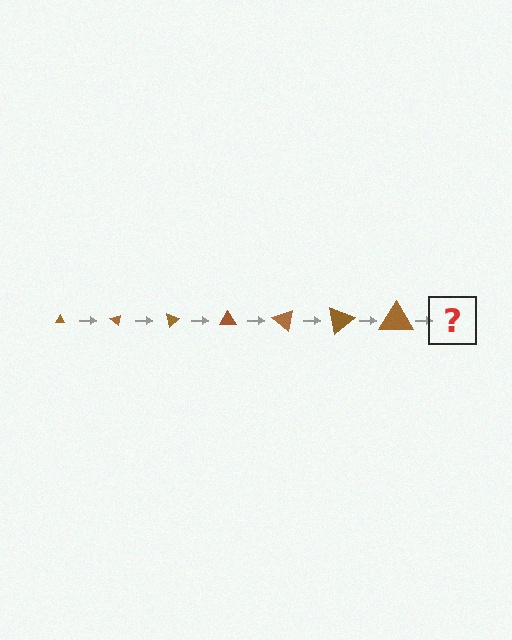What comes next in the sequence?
The next element should be a triangle, larger than the previous one and rotated 280 degrees from the start.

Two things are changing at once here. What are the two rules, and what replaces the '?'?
The two rules are that the triangle grows larger each step and it rotates 40 degrees each step. The '?' should be a triangle, larger than the previous one and rotated 280 degrees from the start.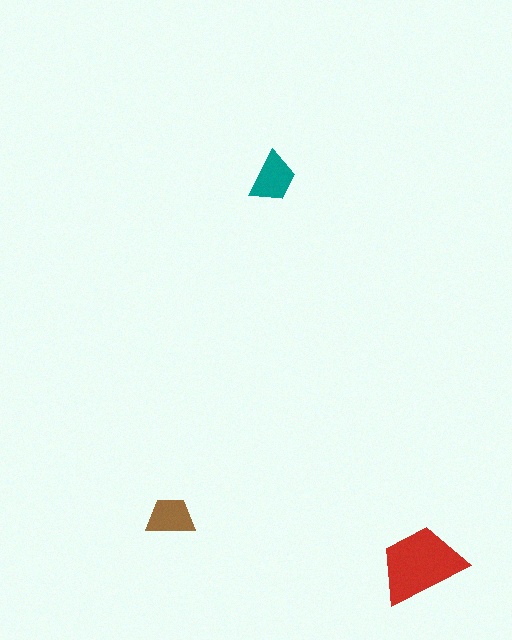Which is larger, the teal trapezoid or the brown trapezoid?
The teal one.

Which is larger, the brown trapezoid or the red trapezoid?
The red one.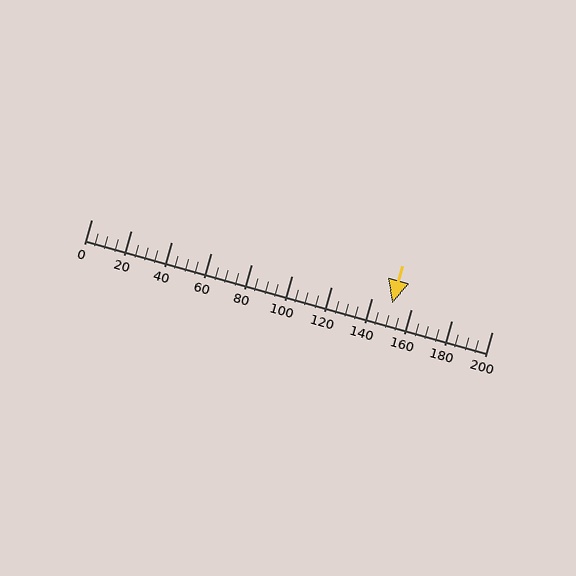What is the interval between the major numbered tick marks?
The major tick marks are spaced 20 units apart.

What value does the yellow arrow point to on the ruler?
The yellow arrow points to approximately 150.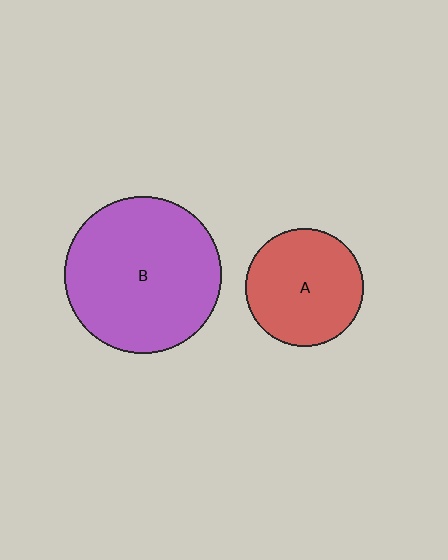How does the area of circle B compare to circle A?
Approximately 1.8 times.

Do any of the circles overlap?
No, none of the circles overlap.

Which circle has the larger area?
Circle B (purple).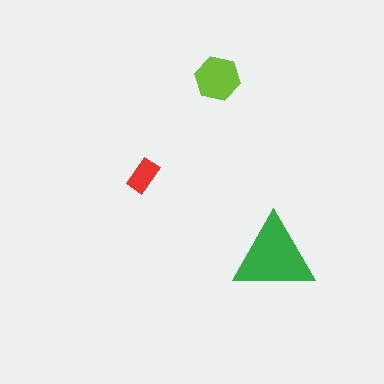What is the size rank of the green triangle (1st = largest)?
1st.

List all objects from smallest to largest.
The red rectangle, the lime hexagon, the green triangle.